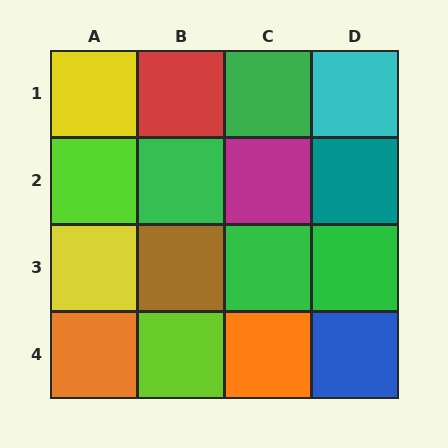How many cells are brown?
1 cell is brown.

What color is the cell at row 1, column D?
Cyan.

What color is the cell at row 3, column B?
Brown.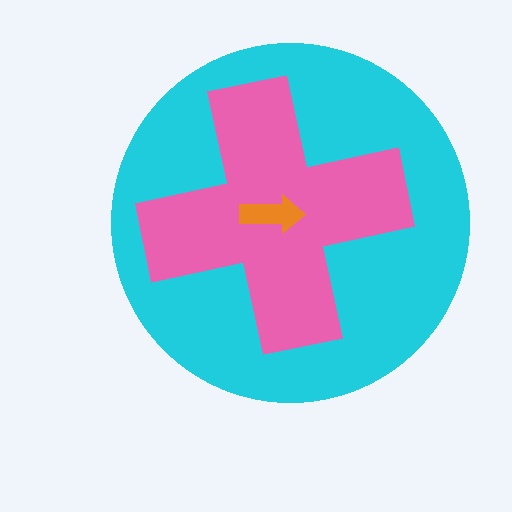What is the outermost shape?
The cyan circle.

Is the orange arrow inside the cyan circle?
Yes.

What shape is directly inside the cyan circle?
The pink cross.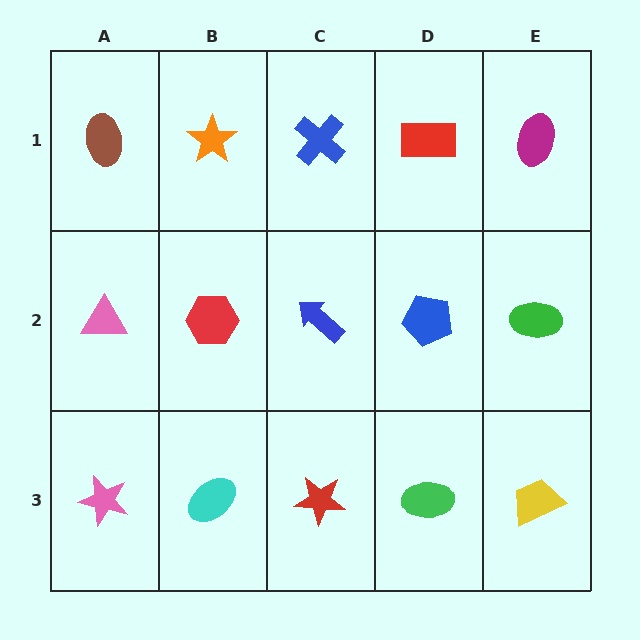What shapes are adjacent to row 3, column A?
A pink triangle (row 2, column A), a cyan ellipse (row 3, column B).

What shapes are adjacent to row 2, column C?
A blue cross (row 1, column C), a red star (row 3, column C), a red hexagon (row 2, column B), a blue pentagon (row 2, column D).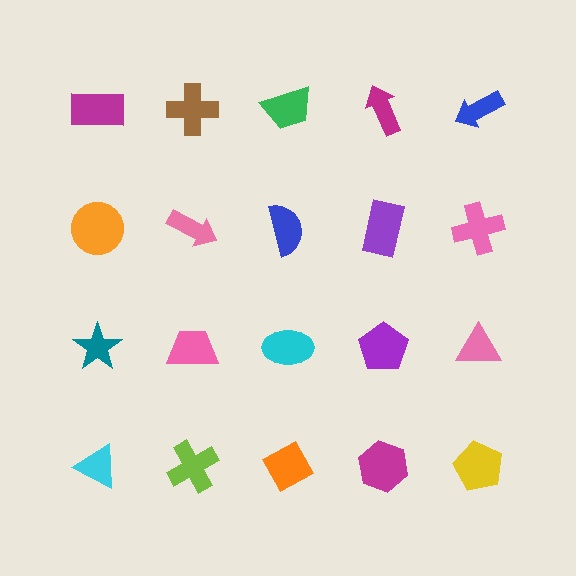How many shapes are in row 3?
5 shapes.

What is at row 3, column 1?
A teal star.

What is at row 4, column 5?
A yellow pentagon.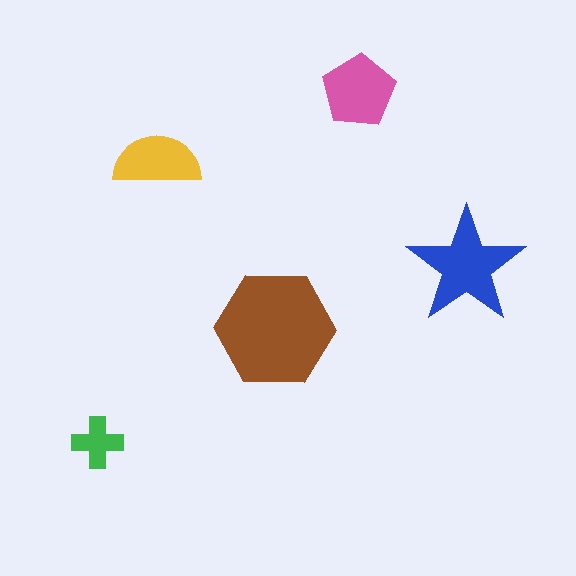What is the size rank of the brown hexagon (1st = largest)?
1st.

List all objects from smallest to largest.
The green cross, the yellow semicircle, the pink pentagon, the blue star, the brown hexagon.